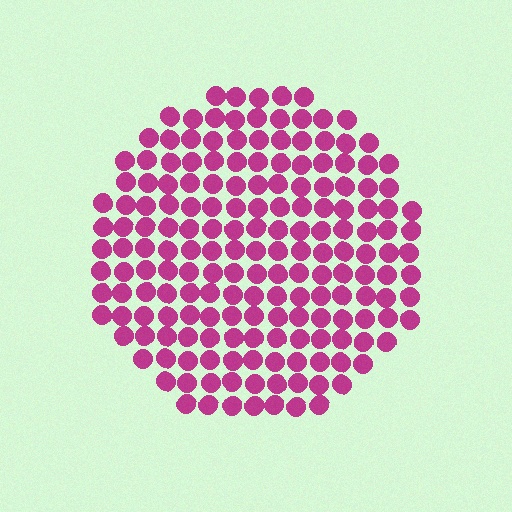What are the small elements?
The small elements are circles.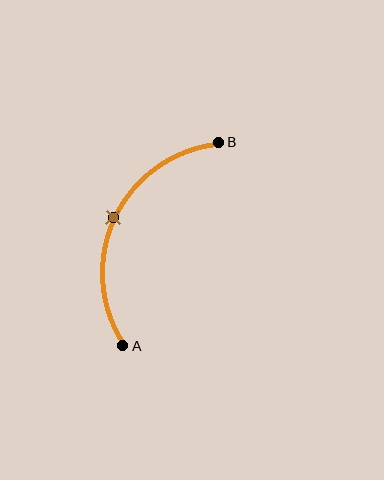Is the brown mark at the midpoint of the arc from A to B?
Yes. The brown mark lies on the arc at equal arc-length from both A and B — it is the arc midpoint.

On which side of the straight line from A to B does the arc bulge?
The arc bulges to the left of the straight line connecting A and B.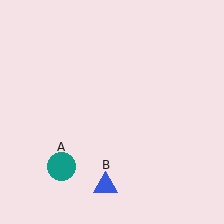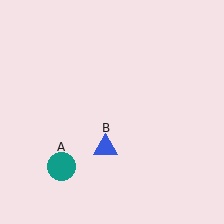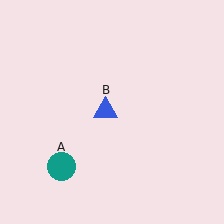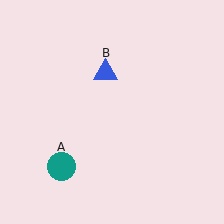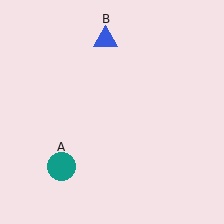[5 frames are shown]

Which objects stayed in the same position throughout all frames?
Teal circle (object A) remained stationary.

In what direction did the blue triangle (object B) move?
The blue triangle (object B) moved up.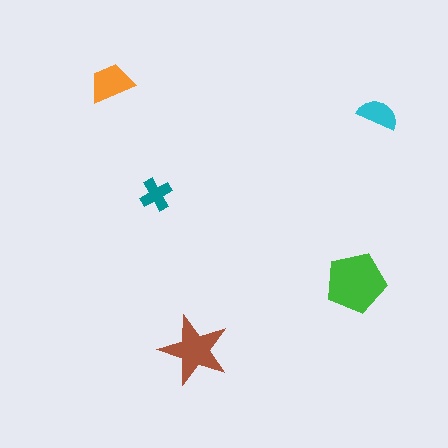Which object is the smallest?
The teal cross.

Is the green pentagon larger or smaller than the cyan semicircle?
Larger.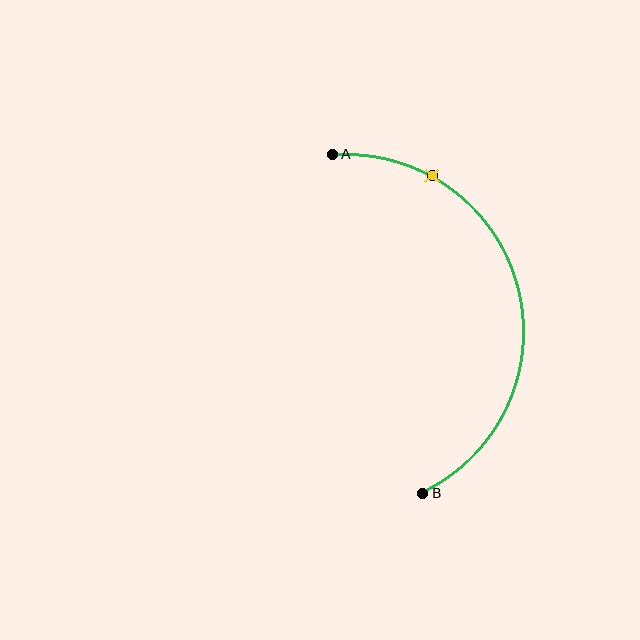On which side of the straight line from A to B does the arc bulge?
The arc bulges to the right of the straight line connecting A and B.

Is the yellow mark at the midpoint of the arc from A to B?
No. The yellow mark lies on the arc but is closer to endpoint A. The arc midpoint would be at the point on the curve equidistant along the arc from both A and B.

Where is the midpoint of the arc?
The arc midpoint is the point on the curve farthest from the straight line joining A and B. It sits to the right of that line.